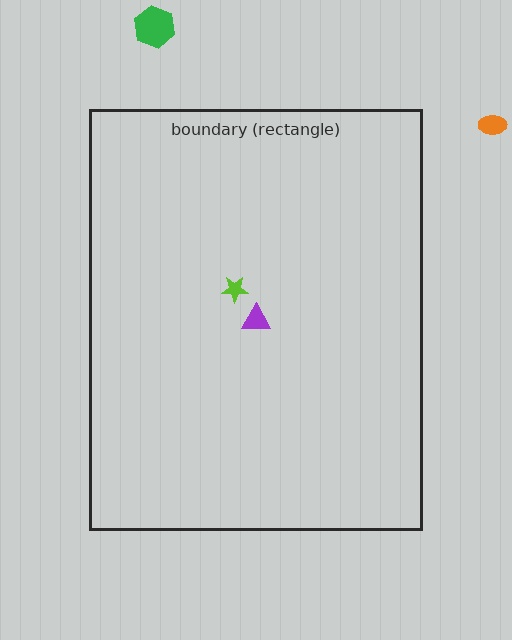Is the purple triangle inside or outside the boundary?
Inside.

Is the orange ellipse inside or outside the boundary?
Outside.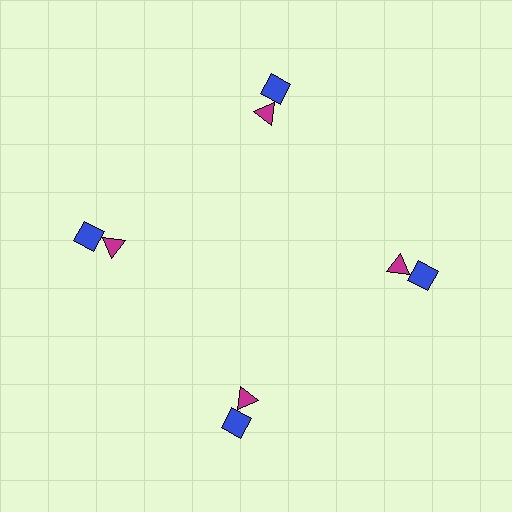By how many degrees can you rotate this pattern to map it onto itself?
The pattern maps onto itself every 90 degrees of rotation.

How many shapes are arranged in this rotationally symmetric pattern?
There are 8 shapes, arranged in 4 groups of 2.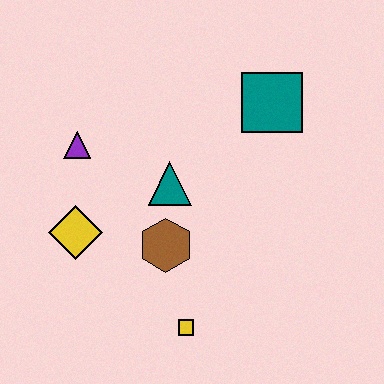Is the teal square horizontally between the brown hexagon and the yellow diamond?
No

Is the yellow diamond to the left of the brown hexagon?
Yes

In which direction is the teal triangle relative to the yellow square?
The teal triangle is above the yellow square.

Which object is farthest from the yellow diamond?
The teal square is farthest from the yellow diamond.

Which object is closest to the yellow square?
The brown hexagon is closest to the yellow square.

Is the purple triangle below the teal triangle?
No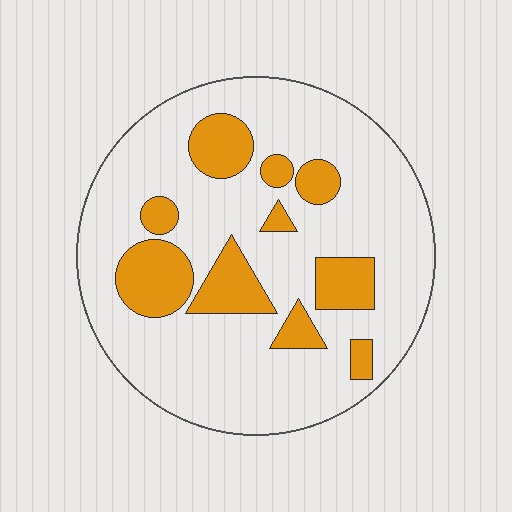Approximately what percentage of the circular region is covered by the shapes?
Approximately 20%.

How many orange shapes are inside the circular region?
10.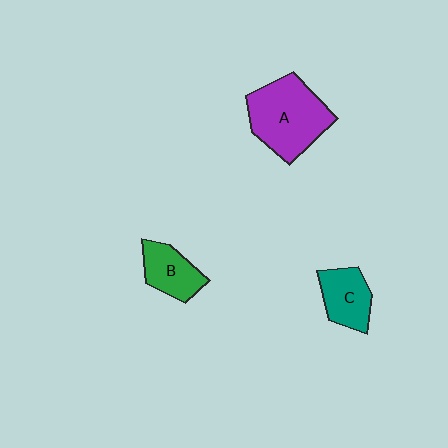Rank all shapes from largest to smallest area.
From largest to smallest: A (purple), C (teal), B (green).